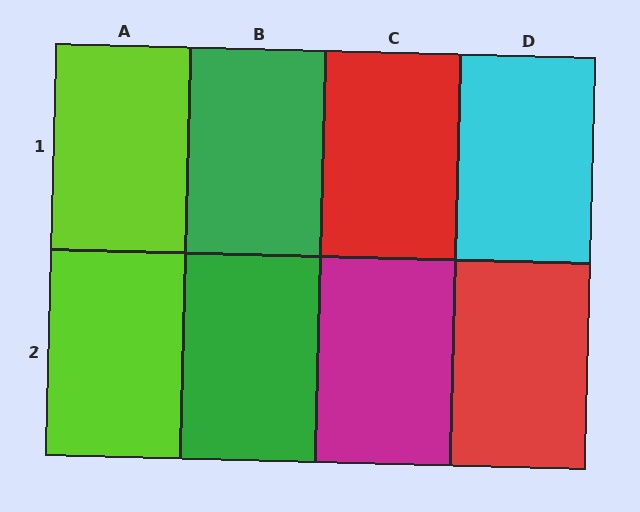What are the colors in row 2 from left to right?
Lime, green, magenta, red.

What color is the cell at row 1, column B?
Green.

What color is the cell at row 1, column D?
Cyan.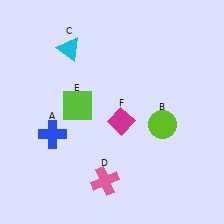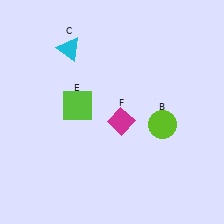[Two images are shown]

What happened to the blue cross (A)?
The blue cross (A) was removed in Image 2. It was in the bottom-left area of Image 1.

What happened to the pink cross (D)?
The pink cross (D) was removed in Image 2. It was in the bottom-left area of Image 1.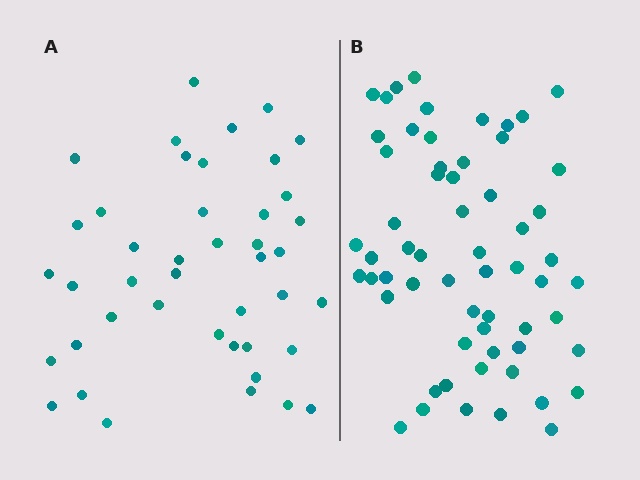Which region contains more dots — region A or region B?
Region B (the right region) has more dots.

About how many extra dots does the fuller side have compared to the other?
Region B has approximately 15 more dots than region A.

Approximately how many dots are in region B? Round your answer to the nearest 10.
About 60 dots.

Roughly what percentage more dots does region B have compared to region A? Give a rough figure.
About 40% more.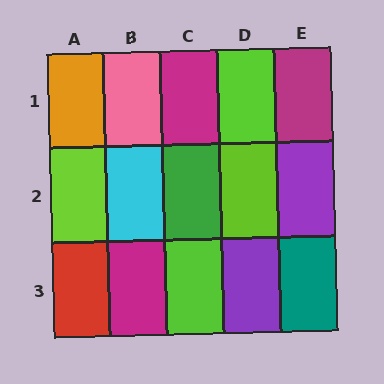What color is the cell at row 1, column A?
Orange.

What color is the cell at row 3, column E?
Teal.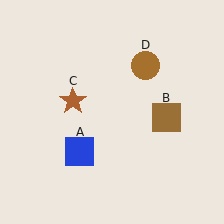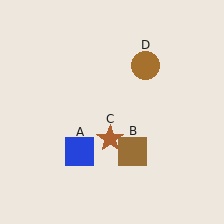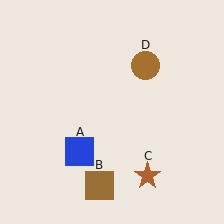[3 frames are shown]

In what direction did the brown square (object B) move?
The brown square (object B) moved down and to the left.